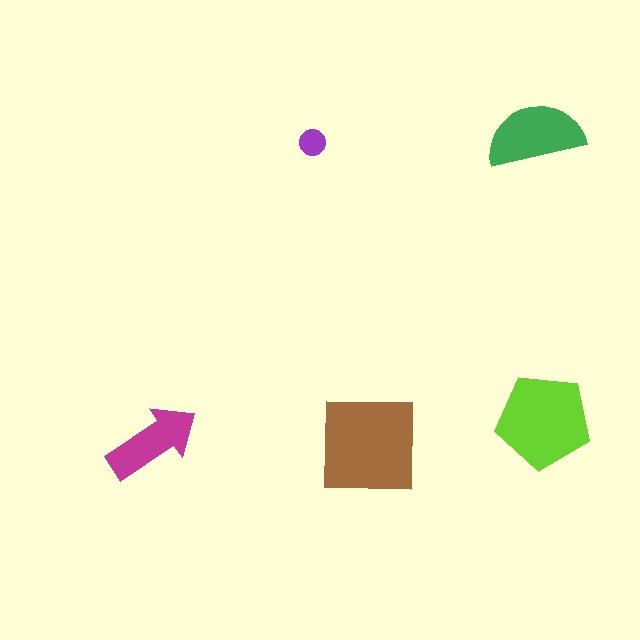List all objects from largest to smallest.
The brown square, the lime pentagon, the green semicircle, the magenta arrow, the purple circle.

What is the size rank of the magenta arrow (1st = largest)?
4th.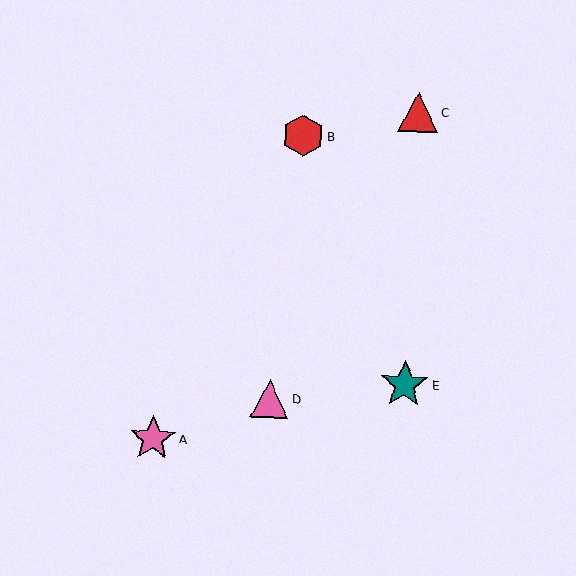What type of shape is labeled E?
Shape E is a teal star.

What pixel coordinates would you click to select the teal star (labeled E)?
Click at (404, 385) to select the teal star E.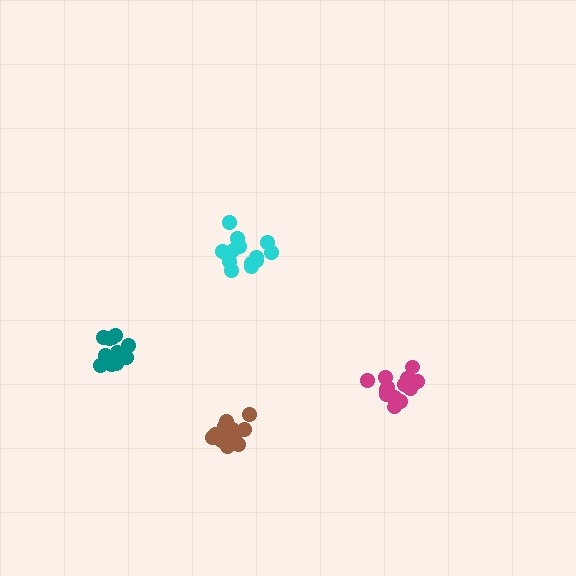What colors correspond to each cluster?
The clusters are colored: teal, brown, magenta, cyan.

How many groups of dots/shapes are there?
There are 4 groups.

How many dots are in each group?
Group 1: 13 dots, Group 2: 15 dots, Group 3: 15 dots, Group 4: 15 dots (58 total).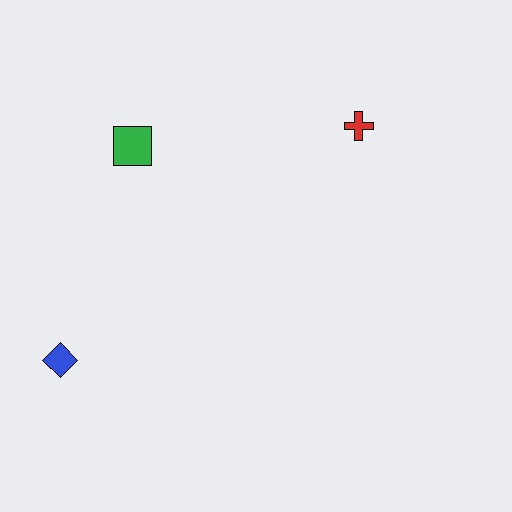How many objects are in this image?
There are 3 objects.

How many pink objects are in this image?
There are no pink objects.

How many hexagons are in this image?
There are no hexagons.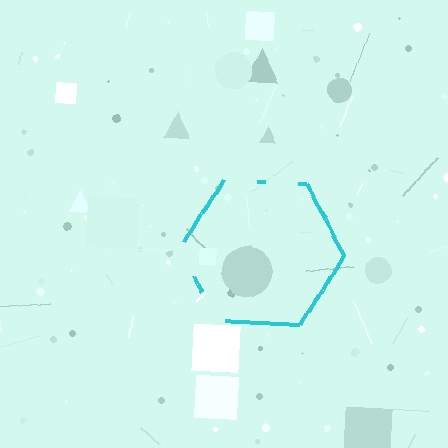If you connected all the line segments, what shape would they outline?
They would outline a hexagon.